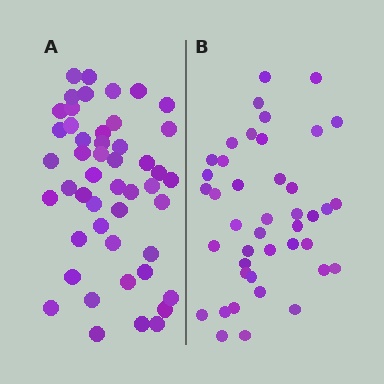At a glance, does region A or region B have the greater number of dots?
Region A (the left region) has more dots.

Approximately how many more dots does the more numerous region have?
Region A has about 6 more dots than region B.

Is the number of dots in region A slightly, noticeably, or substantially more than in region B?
Region A has only slightly more — the two regions are fairly close. The ratio is roughly 1.1 to 1.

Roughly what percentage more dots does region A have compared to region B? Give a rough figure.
About 15% more.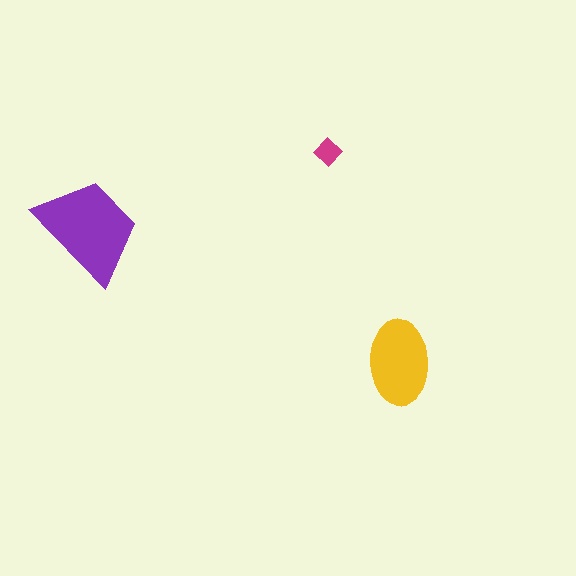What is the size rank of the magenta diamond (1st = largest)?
3rd.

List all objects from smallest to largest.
The magenta diamond, the yellow ellipse, the purple trapezoid.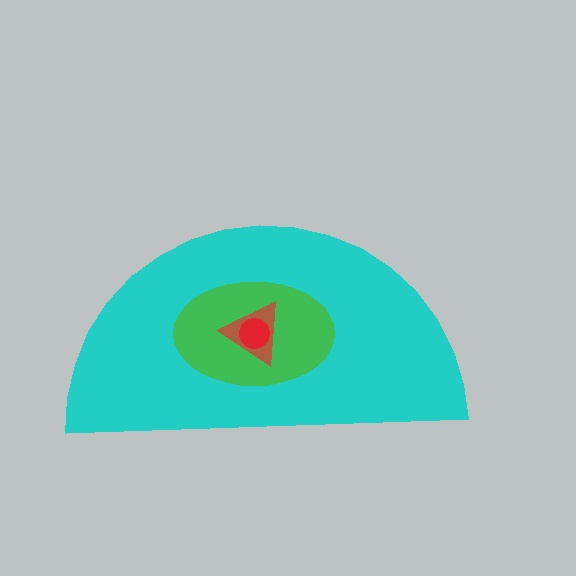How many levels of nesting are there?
4.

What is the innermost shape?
The red circle.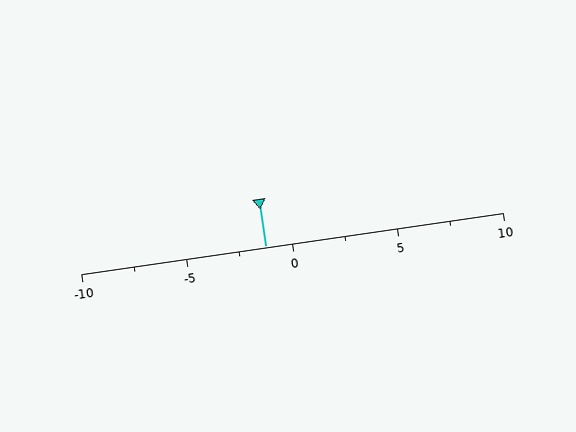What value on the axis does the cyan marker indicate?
The marker indicates approximately -1.2.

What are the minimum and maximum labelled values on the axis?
The axis runs from -10 to 10.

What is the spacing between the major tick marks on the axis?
The major ticks are spaced 5 apart.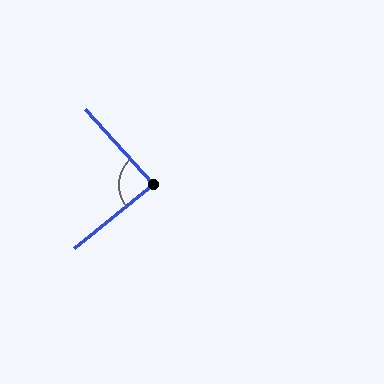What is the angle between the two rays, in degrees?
Approximately 87 degrees.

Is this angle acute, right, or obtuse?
It is approximately a right angle.